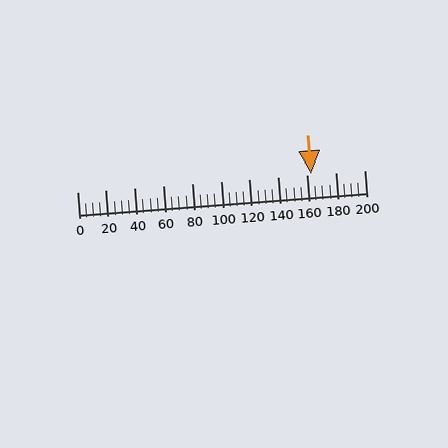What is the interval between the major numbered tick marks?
The major tick marks are spaced 20 units apart.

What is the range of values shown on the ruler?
The ruler shows values from 0 to 200.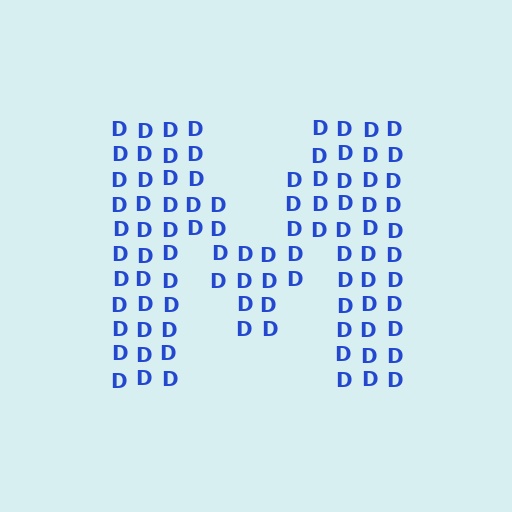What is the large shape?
The large shape is the letter M.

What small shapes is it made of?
It is made of small letter D's.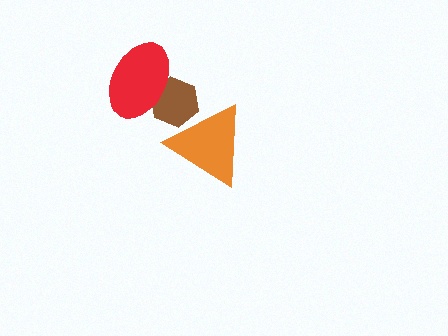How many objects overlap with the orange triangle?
1 object overlaps with the orange triangle.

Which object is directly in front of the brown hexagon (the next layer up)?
The red ellipse is directly in front of the brown hexagon.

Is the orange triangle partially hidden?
No, no other shape covers it.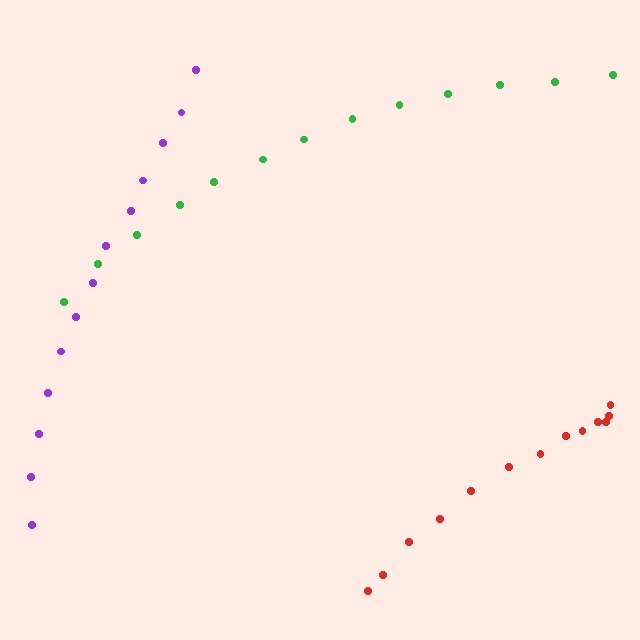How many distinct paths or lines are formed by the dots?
There are 3 distinct paths.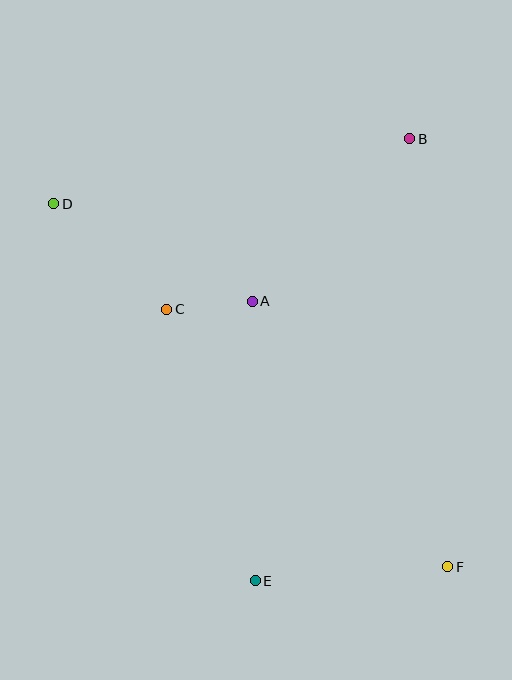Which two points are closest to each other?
Points A and C are closest to each other.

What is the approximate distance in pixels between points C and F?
The distance between C and F is approximately 382 pixels.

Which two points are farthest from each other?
Points D and F are farthest from each other.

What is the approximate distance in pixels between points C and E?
The distance between C and E is approximately 286 pixels.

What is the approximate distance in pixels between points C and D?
The distance between C and D is approximately 155 pixels.